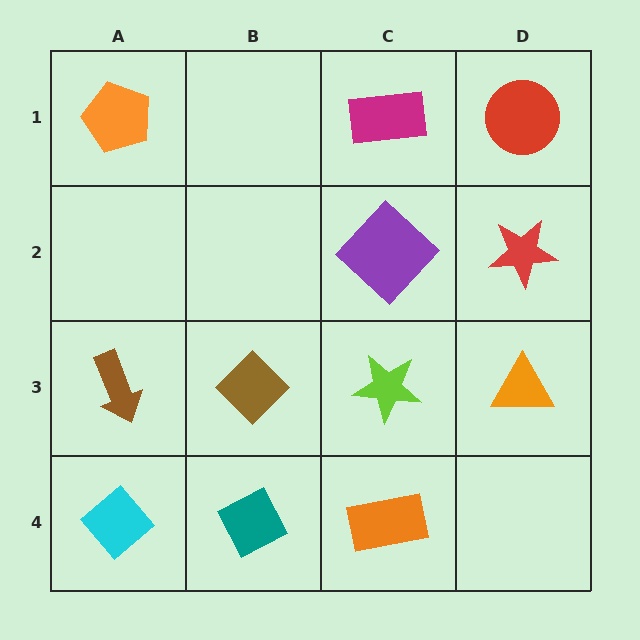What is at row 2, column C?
A purple diamond.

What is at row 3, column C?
A lime star.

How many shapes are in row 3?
4 shapes.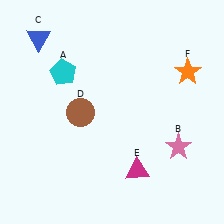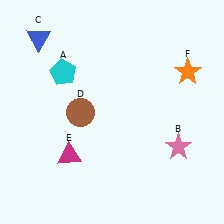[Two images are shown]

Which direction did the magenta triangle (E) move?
The magenta triangle (E) moved left.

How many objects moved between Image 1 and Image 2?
1 object moved between the two images.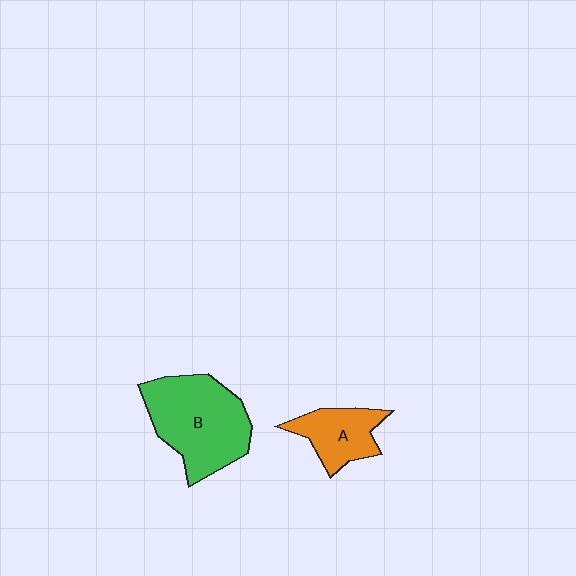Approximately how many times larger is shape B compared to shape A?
Approximately 1.9 times.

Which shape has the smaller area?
Shape A (orange).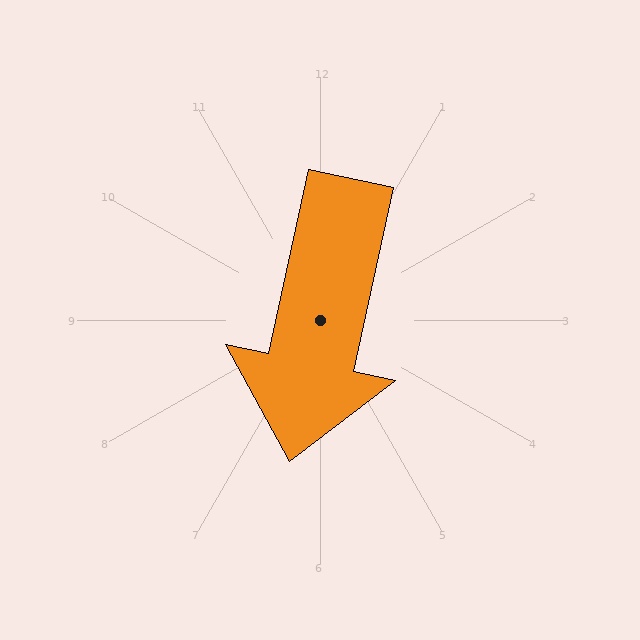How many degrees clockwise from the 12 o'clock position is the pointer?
Approximately 192 degrees.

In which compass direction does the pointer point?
South.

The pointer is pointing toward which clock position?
Roughly 6 o'clock.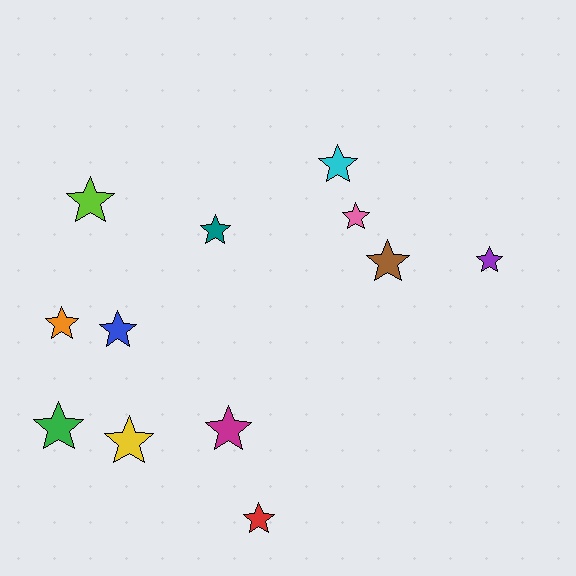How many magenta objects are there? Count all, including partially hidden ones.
There is 1 magenta object.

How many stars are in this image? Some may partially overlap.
There are 12 stars.